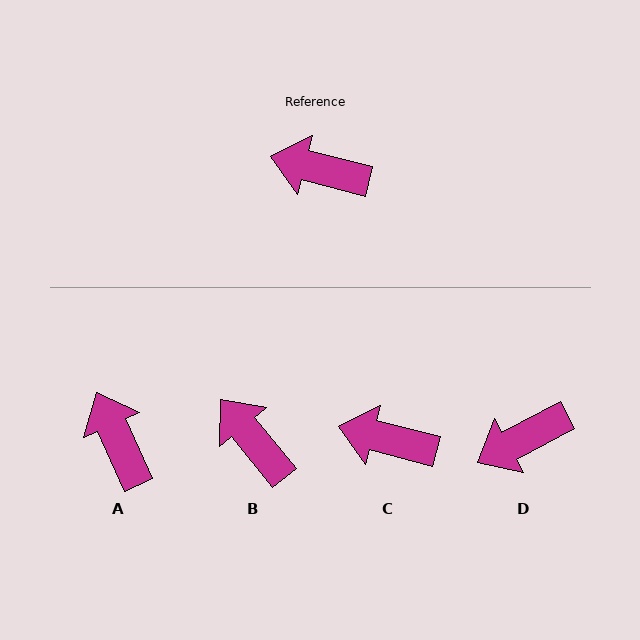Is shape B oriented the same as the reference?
No, it is off by about 36 degrees.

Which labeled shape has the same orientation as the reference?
C.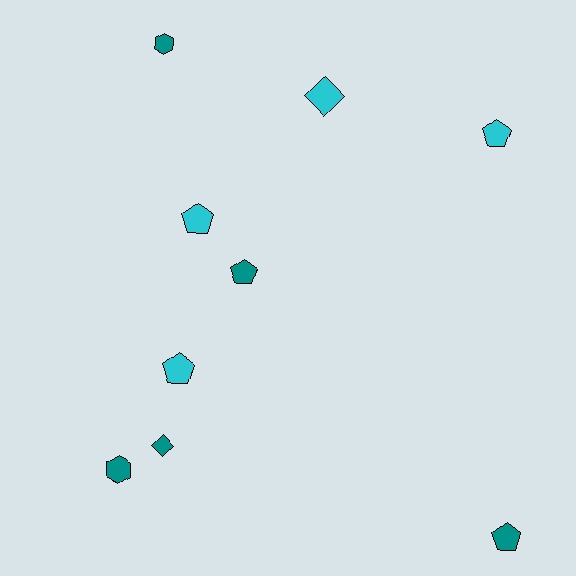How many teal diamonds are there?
There is 1 teal diamond.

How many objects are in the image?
There are 9 objects.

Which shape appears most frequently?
Pentagon, with 5 objects.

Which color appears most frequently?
Teal, with 5 objects.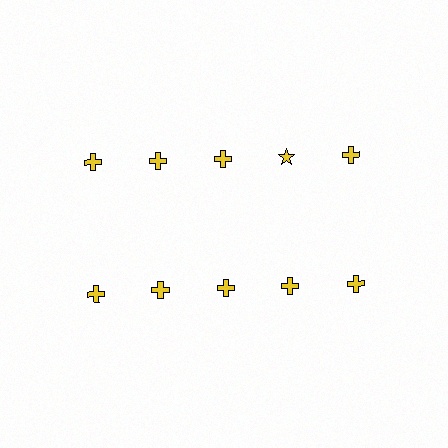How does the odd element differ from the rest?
It has a different shape: star instead of cross.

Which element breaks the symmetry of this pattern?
The yellow star in the top row, second from right column breaks the symmetry. All other shapes are yellow crosses.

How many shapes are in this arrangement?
There are 10 shapes arranged in a grid pattern.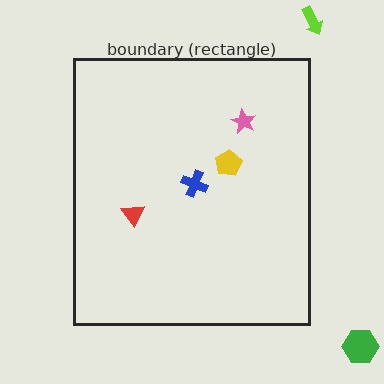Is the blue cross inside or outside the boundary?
Inside.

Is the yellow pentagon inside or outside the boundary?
Inside.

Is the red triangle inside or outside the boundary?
Inside.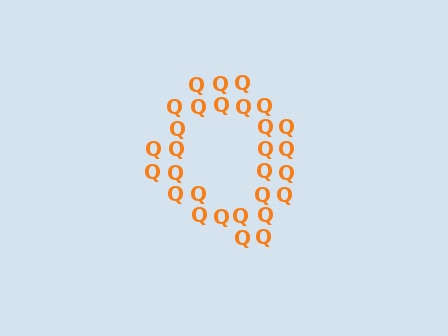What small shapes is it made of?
It is made of small letter Q's.